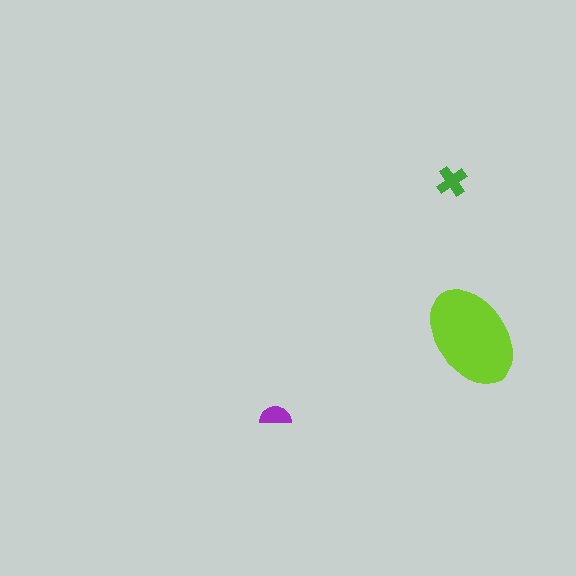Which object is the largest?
The lime ellipse.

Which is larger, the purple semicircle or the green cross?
The green cross.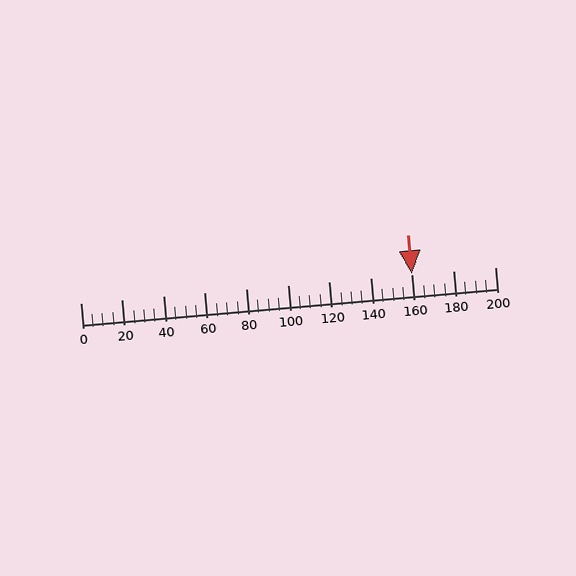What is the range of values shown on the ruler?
The ruler shows values from 0 to 200.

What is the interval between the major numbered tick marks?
The major tick marks are spaced 20 units apart.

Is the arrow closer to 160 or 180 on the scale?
The arrow is closer to 160.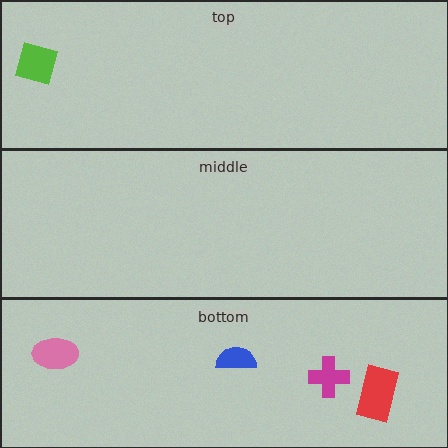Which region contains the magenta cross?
The bottom region.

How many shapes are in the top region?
1.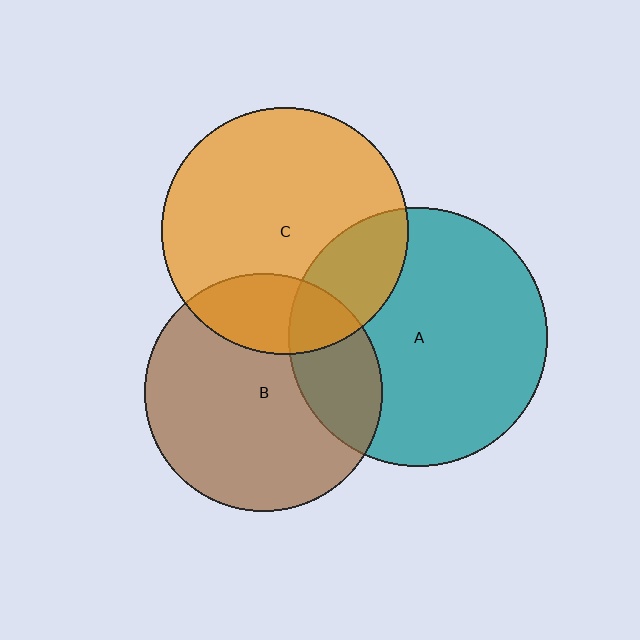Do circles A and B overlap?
Yes.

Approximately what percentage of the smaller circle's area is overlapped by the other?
Approximately 25%.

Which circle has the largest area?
Circle A (teal).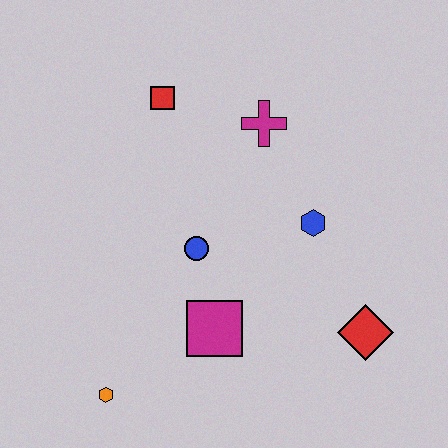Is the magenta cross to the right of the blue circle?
Yes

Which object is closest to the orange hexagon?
The magenta square is closest to the orange hexagon.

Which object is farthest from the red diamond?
The red square is farthest from the red diamond.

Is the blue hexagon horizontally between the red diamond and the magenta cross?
Yes